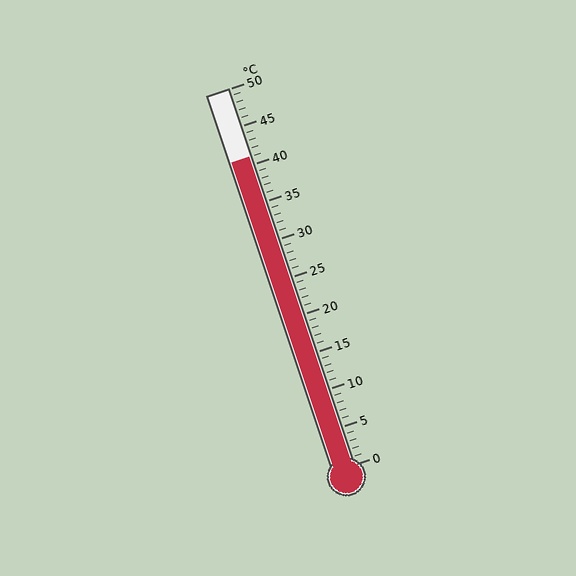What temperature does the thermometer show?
The thermometer shows approximately 41°C.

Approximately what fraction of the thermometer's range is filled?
The thermometer is filled to approximately 80% of its range.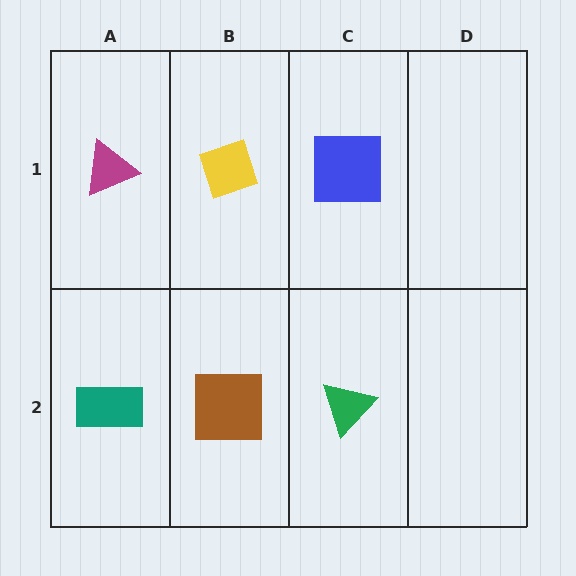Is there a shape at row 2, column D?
No, that cell is empty.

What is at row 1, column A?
A magenta triangle.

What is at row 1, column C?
A blue square.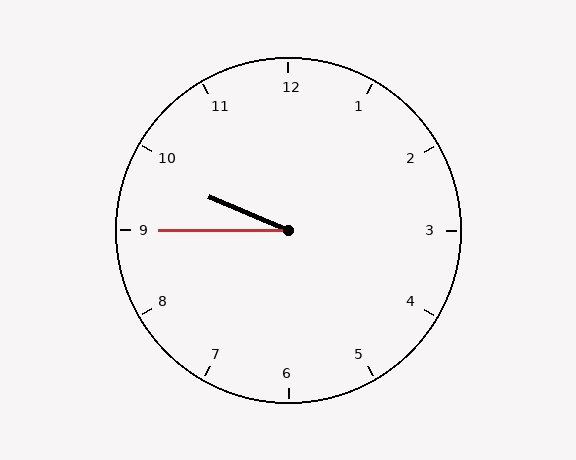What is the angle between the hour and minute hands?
Approximately 22 degrees.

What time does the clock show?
9:45.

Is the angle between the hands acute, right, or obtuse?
It is acute.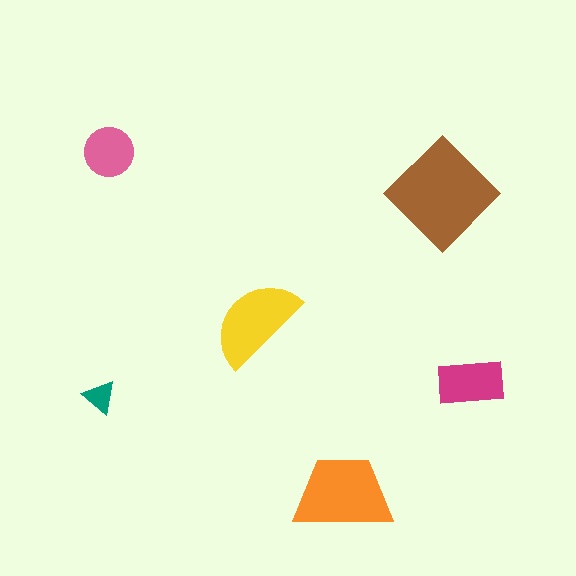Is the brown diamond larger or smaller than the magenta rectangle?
Larger.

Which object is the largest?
The brown diamond.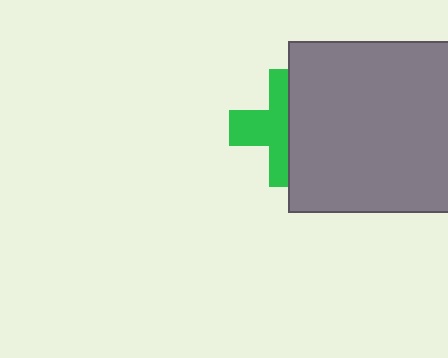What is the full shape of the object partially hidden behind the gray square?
The partially hidden object is a green cross.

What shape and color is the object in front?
The object in front is a gray square.